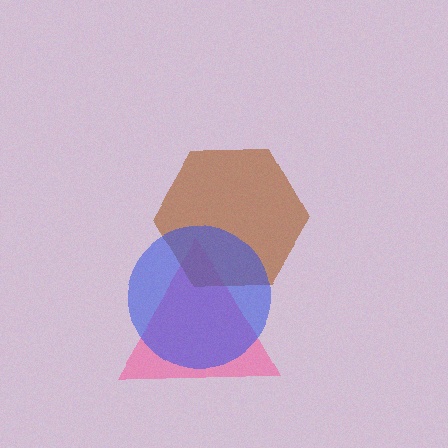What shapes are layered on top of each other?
The layered shapes are: a pink triangle, a brown hexagon, a blue circle.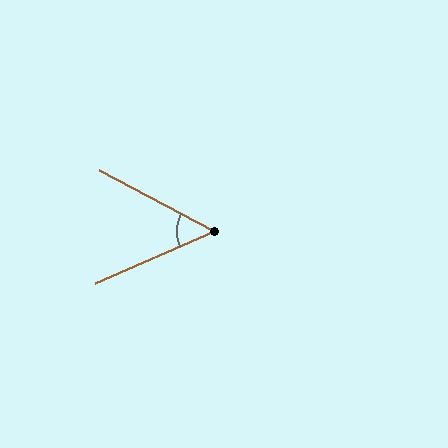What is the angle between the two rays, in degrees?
Approximately 51 degrees.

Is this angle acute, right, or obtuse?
It is acute.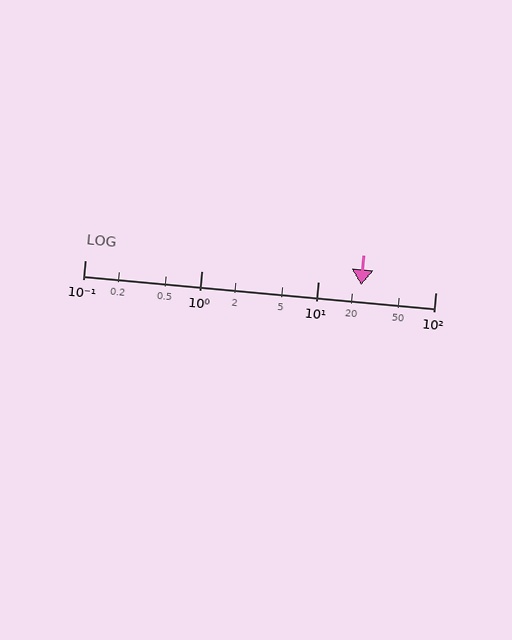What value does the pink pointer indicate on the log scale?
The pointer indicates approximately 23.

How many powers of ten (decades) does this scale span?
The scale spans 3 decades, from 0.1 to 100.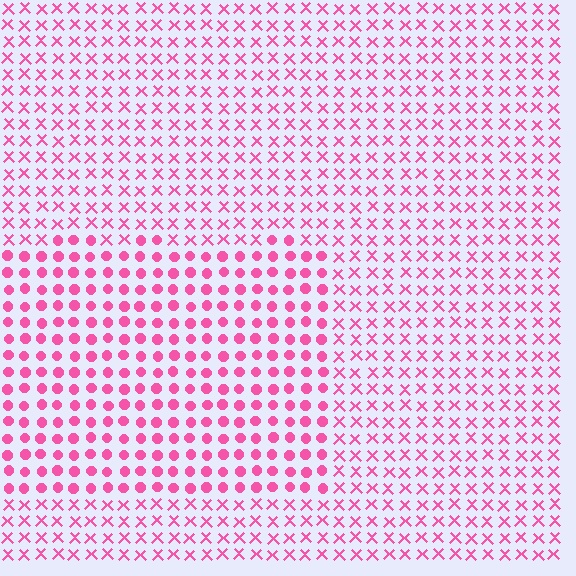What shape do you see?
I see a rectangle.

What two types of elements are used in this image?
The image uses circles inside the rectangle region and X marks outside it.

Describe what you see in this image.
The image is filled with small pink elements arranged in a uniform grid. A rectangle-shaped region contains circles, while the surrounding area contains X marks. The boundary is defined purely by the change in element shape.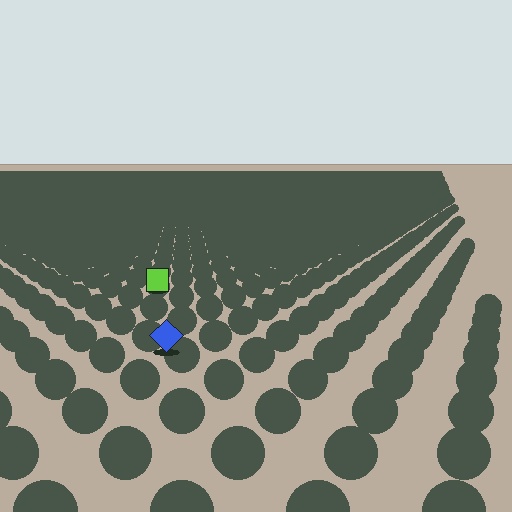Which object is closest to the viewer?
The blue diamond is closest. The texture marks near it are larger and more spread out.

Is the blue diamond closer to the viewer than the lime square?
Yes. The blue diamond is closer — you can tell from the texture gradient: the ground texture is coarser near it.